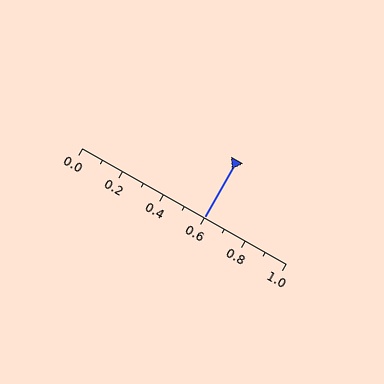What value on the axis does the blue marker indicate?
The marker indicates approximately 0.6.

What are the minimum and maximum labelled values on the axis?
The axis runs from 0.0 to 1.0.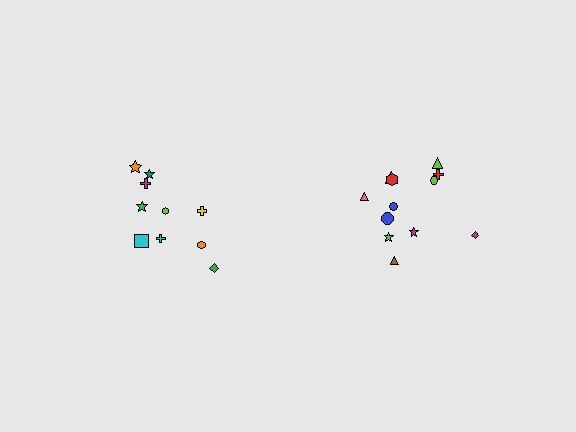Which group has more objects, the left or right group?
The right group.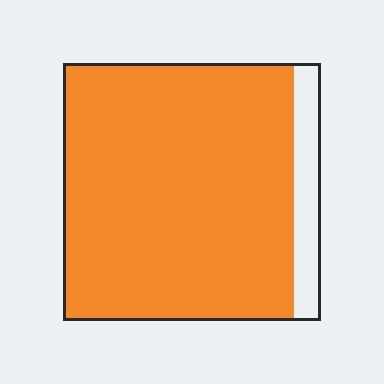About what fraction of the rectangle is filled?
About nine tenths (9/10).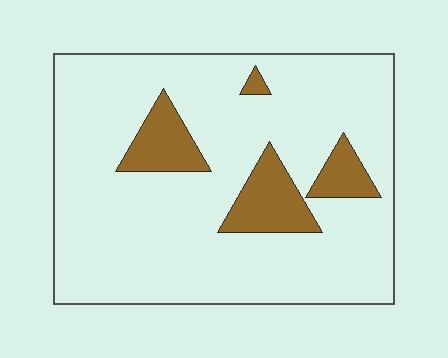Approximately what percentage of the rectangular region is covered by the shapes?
Approximately 15%.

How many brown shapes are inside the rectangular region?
4.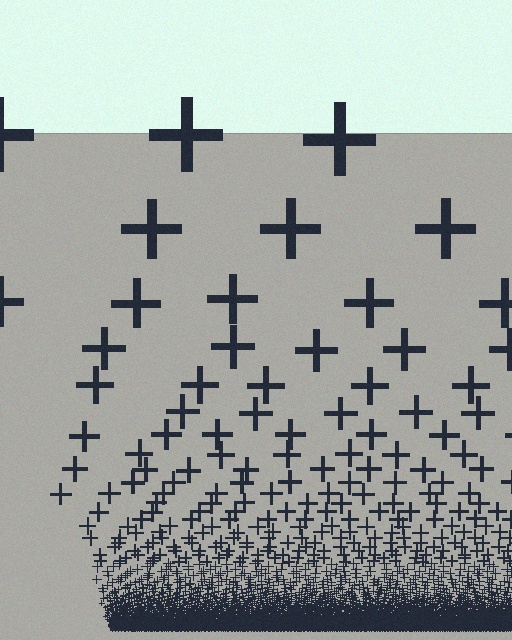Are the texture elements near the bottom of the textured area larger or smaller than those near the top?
Smaller. The gradient is inverted — elements near the bottom are smaller and denser.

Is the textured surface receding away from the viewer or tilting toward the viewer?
The surface appears to tilt toward the viewer. Texture elements get larger and sparser toward the top.